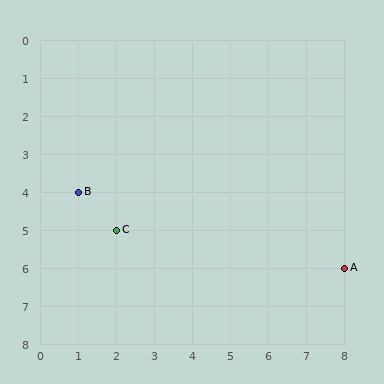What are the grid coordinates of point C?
Point C is at grid coordinates (2, 5).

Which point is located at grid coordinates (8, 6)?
Point A is at (8, 6).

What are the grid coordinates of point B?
Point B is at grid coordinates (1, 4).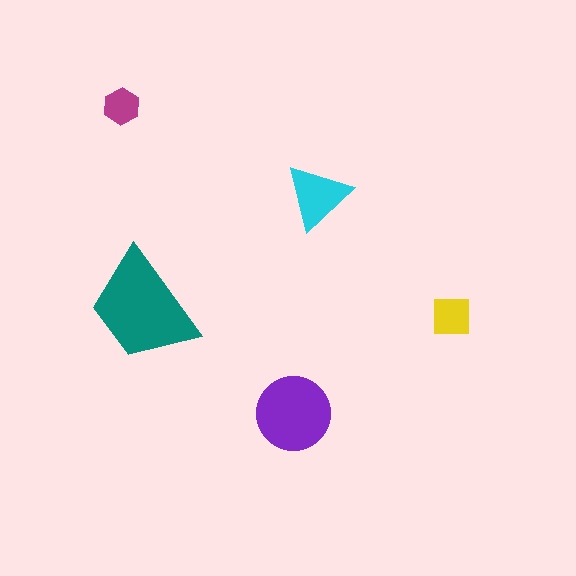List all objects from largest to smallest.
The teal trapezoid, the purple circle, the cyan triangle, the yellow square, the magenta hexagon.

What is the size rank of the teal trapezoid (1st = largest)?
1st.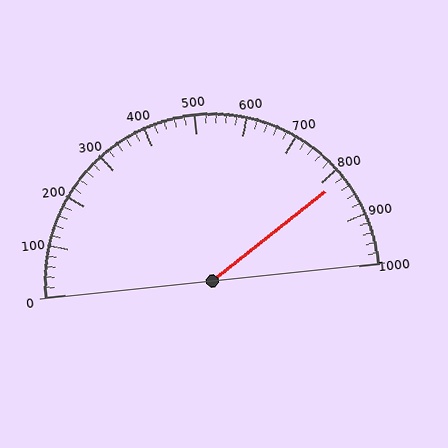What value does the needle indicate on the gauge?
The needle indicates approximately 820.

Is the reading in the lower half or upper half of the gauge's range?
The reading is in the upper half of the range (0 to 1000).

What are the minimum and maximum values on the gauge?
The gauge ranges from 0 to 1000.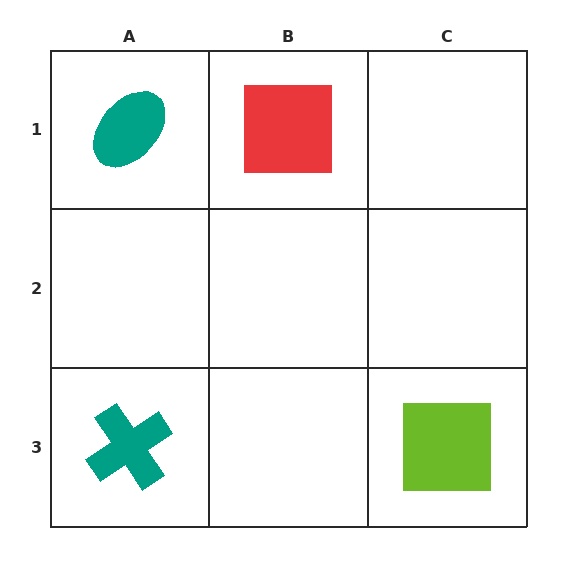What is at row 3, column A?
A teal cross.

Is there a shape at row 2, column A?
No, that cell is empty.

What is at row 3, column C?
A lime square.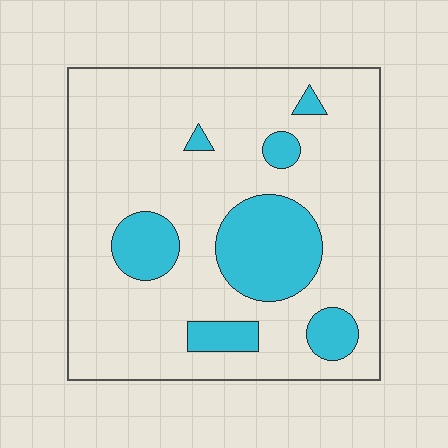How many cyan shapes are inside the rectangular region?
7.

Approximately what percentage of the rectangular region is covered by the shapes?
Approximately 20%.